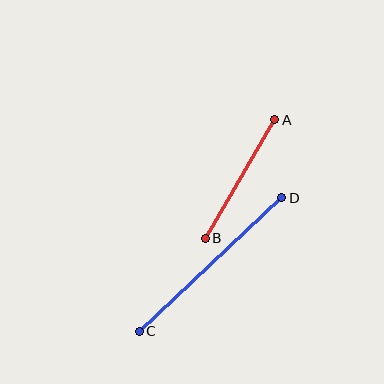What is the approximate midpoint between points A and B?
The midpoint is at approximately (240, 179) pixels.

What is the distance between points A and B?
The distance is approximately 138 pixels.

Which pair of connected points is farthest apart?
Points C and D are farthest apart.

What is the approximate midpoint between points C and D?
The midpoint is at approximately (210, 265) pixels.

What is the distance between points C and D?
The distance is approximately 195 pixels.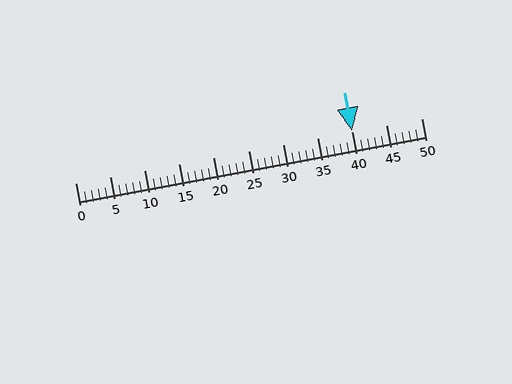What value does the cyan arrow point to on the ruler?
The cyan arrow points to approximately 40.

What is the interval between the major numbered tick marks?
The major tick marks are spaced 5 units apart.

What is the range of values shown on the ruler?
The ruler shows values from 0 to 50.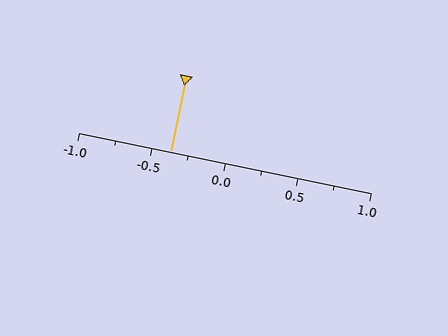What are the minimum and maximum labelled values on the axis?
The axis runs from -1.0 to 1.0.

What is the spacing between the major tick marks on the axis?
The major ticks are spaced 0.5 apart.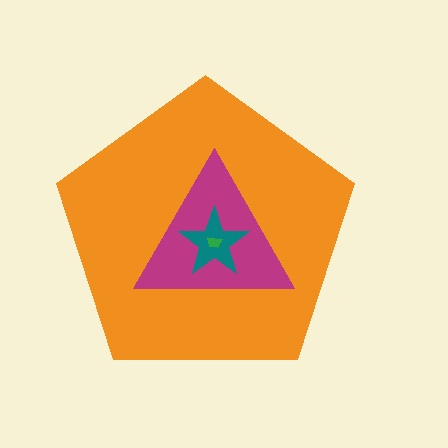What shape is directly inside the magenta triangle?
The teal star.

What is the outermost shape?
The orange pentagon.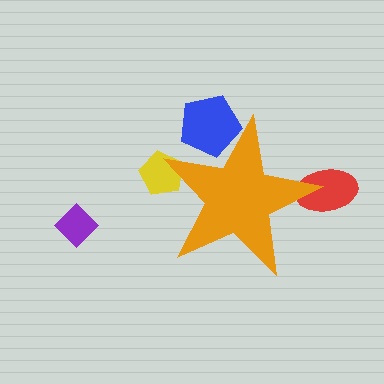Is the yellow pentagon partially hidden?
Yes, the yellow pentagon is partially hidden behind the orange star.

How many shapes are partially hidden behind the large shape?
3 shapes are partially hidden.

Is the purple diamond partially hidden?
No, the purple diamond is fully visible.